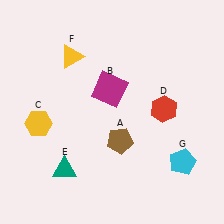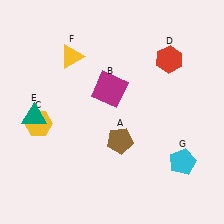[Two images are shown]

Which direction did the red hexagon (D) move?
The red hexagon (D) moved up.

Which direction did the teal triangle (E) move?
The teal triangle (E) moved up.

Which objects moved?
The objects that moved are: the red hexagon (D), the teal triangle (E).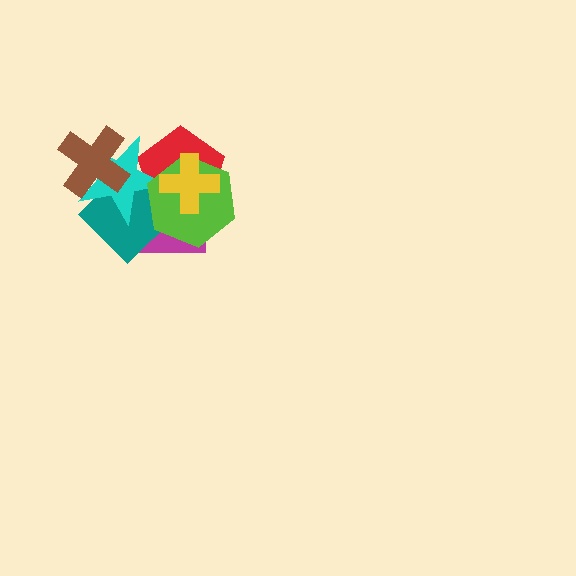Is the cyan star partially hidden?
Yes, it is partially covered by another shape.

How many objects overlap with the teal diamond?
6 objects overlap with the teal diamond.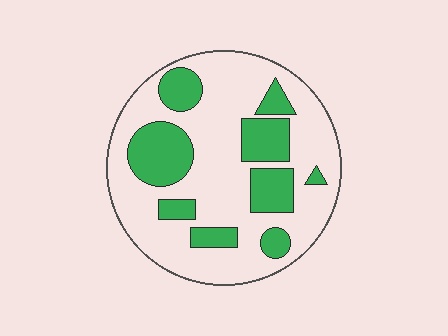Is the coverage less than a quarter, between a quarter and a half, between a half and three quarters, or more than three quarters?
Between a quarter and a half.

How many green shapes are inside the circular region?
9.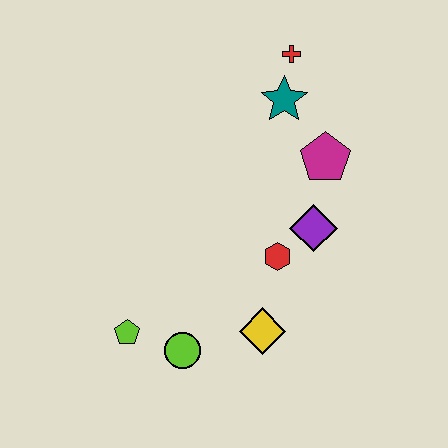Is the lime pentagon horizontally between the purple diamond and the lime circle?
No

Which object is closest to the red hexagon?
The purple diamond is closest to the red hexagon.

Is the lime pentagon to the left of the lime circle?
Yes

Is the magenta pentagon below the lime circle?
No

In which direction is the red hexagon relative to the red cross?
The red hexagon is below the red cross.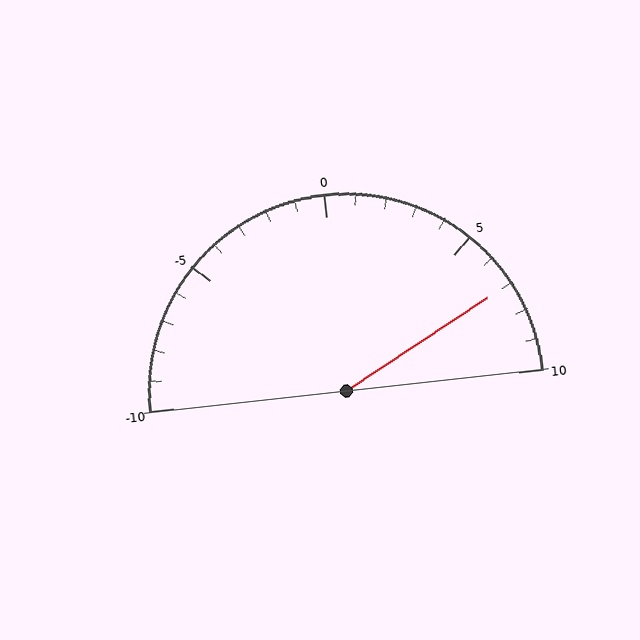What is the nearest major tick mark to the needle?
The nearest major tick mark is 5.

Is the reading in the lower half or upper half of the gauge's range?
The reading is in the upper half of the range (-10 to 10).